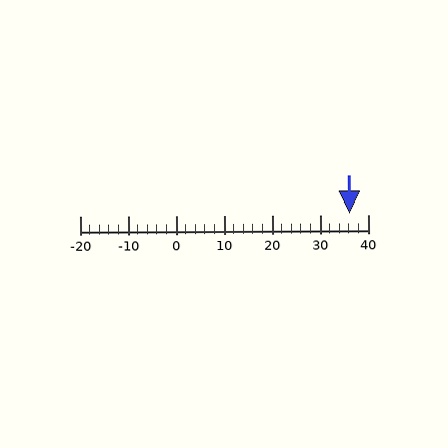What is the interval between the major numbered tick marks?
The major tick marks are spaced 10 units apart.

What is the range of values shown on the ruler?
The ruler shows values from -20 to 40.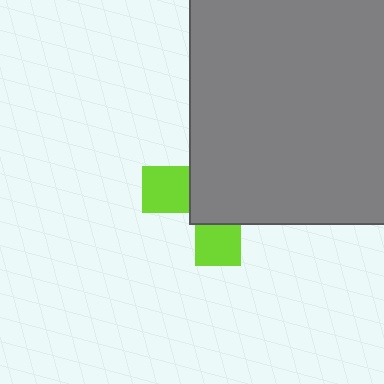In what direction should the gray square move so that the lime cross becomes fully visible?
The gray square should move toward the upper-right. That is the shortest direction to clear the overlap and leave the lime cross fully visible.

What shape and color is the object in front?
The object in front is a gray square.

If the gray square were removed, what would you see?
You would see the complete lime cross.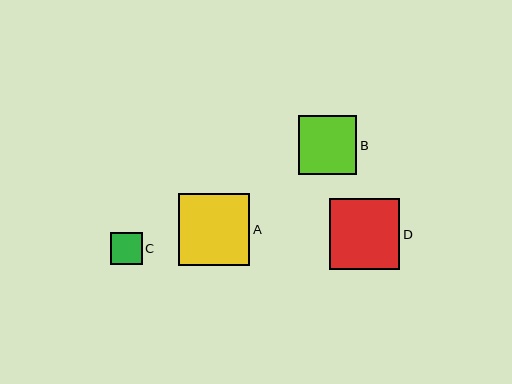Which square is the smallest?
Square C is the smallest with a size of approximately 31 pixels.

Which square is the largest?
Square A is the largest with a size of approximately 72 pixels.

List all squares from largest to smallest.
From largest to smallest: A, D, B, C.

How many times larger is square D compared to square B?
Square D is approximately 1.2 times the size of square B.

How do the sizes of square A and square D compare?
Square A and square D are approximately the same size.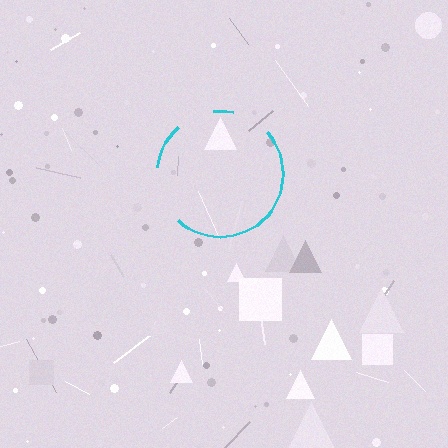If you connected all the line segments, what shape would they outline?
They would outline a circle.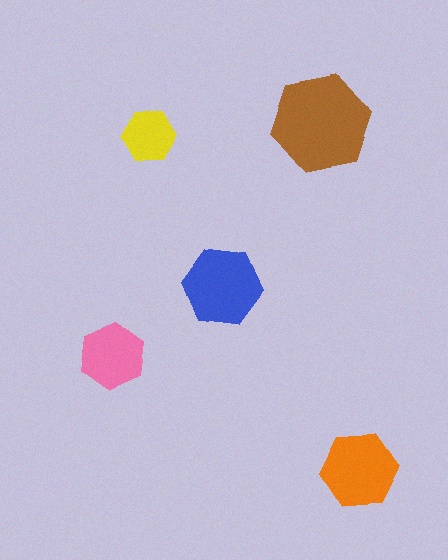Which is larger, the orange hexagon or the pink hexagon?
The orange one.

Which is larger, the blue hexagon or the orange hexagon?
The blue one.